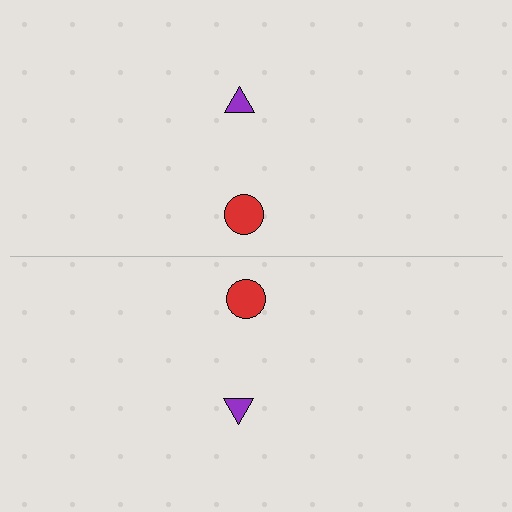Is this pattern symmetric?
Yes, this pattern has bilateral (reflection) symmetry.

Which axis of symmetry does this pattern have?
The pattern has a horizontal axis of symmetry running through the center of the image.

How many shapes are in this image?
There are 4 shapes in this image.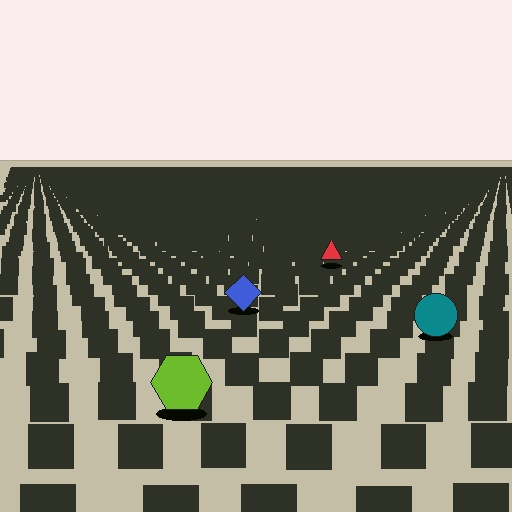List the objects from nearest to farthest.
From nearest to farthest: the lime hexagon, the teal circle, the blue diamond, the red triangle.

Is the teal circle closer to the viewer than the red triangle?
Yes. The teal circle is closer — you can tell from the texture gradient: the ground texture is coarser near it.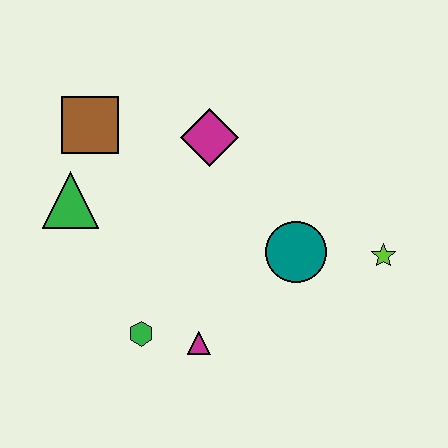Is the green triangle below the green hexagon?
No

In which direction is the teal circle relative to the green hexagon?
The teal circle is to the right of the green hexagon.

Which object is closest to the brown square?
The green triangle is closest to the brown square.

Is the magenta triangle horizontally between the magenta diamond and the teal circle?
No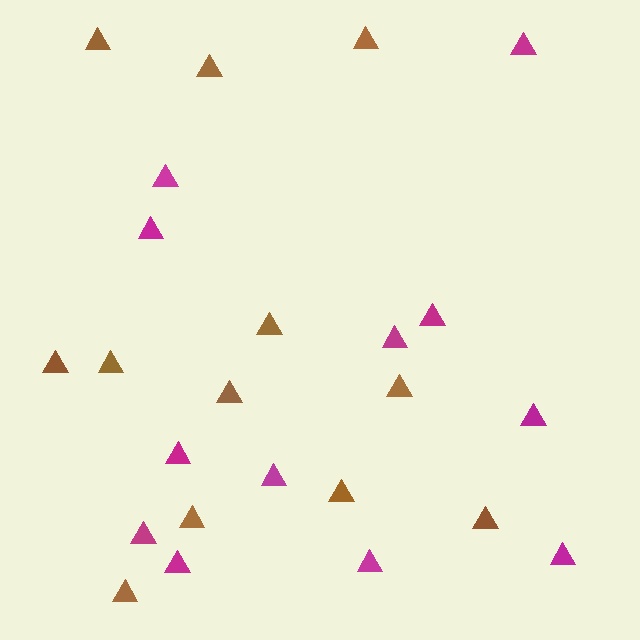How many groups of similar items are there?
There are 2 groups: one group of magenta triangles (12) and one group of brown triangles (12).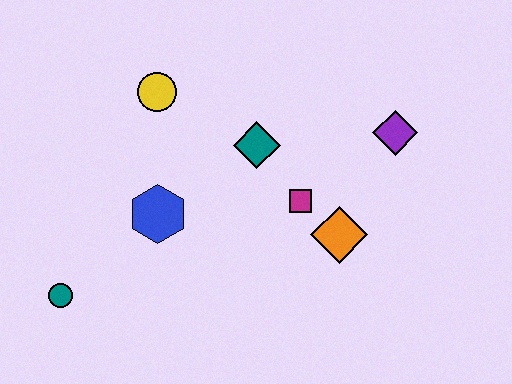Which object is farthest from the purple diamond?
The teal circle is farthest from the purple diamond.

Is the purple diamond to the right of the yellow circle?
Yes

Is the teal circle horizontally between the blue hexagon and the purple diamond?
No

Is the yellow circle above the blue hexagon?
Yes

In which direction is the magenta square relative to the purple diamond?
The magenta square is to the left of the purple diamond.